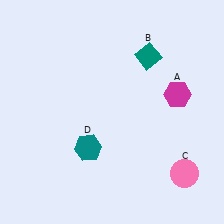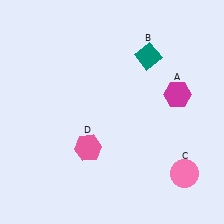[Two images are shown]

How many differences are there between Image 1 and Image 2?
There is 1 difference between the two images.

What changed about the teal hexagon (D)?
In Image 1, D is teal. In Image 2, it changed to pink.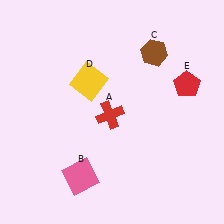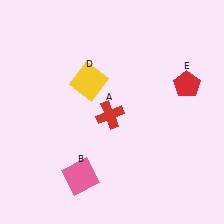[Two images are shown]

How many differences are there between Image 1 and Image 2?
There is 1 difference between the two images.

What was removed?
The brown hexagon (C) was removed in Image 2.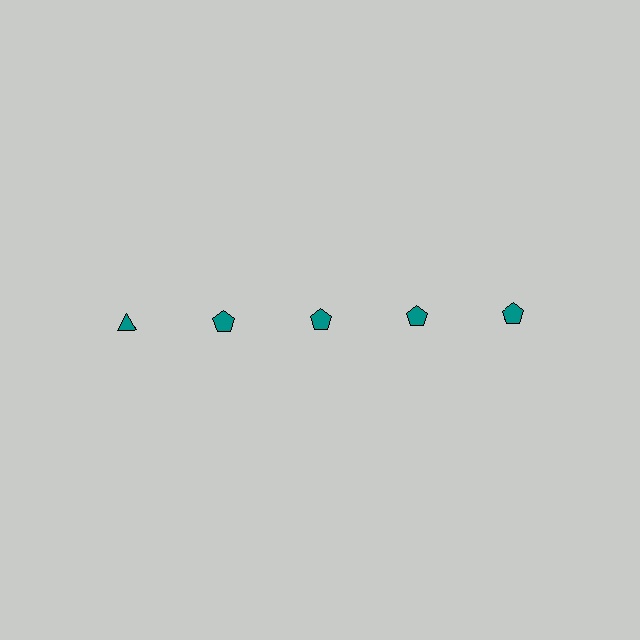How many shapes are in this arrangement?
There are 5 shapes arranged in a grid pattern.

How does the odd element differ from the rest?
It has a different shape: triangle instead of pentagon.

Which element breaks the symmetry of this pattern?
The teal triangle in the top row, leftmost column breaks the symmetry. All other shapes are teal pentagons.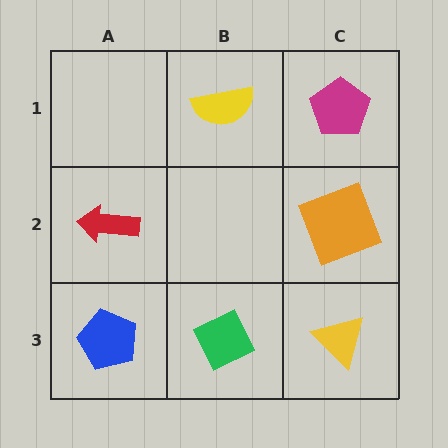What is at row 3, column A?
A blue pentagon.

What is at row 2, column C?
An orange square.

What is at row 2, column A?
A red arrow.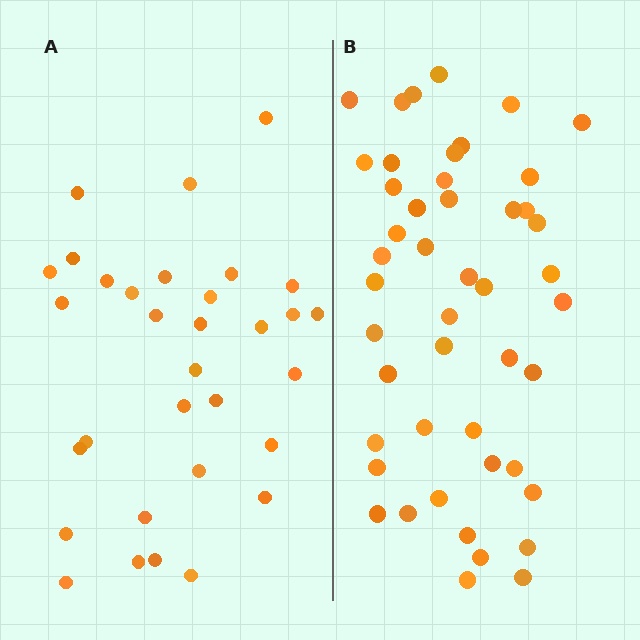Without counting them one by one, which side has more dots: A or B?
Region B (the right region) has more dots.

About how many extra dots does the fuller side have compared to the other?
Region B has approximately 15 more dots than region A.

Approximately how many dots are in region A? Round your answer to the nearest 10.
About 30 dots. (The exact count is 32, which rounds to 30.)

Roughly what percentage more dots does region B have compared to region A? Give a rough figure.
About 45% more.